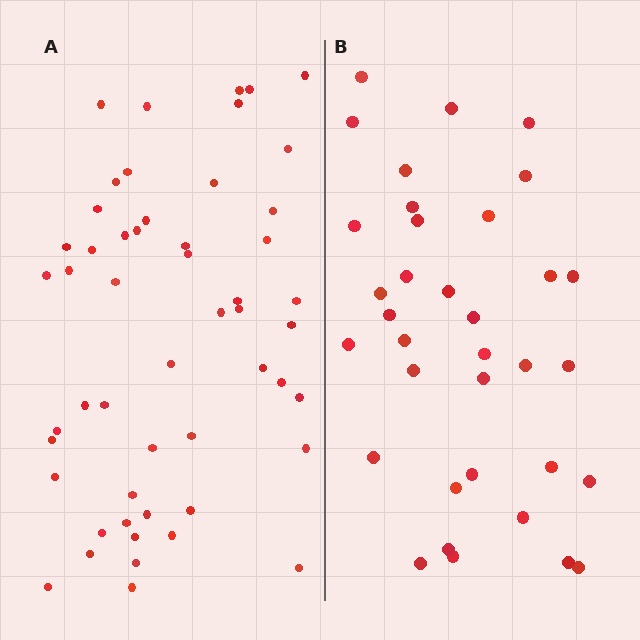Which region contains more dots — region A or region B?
Region A (the left region) has more dots.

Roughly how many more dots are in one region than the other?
Region A has approximately 15 more dots than region B.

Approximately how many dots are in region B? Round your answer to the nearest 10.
About 40 dots. (The exact count is 35, which rounds to 40.)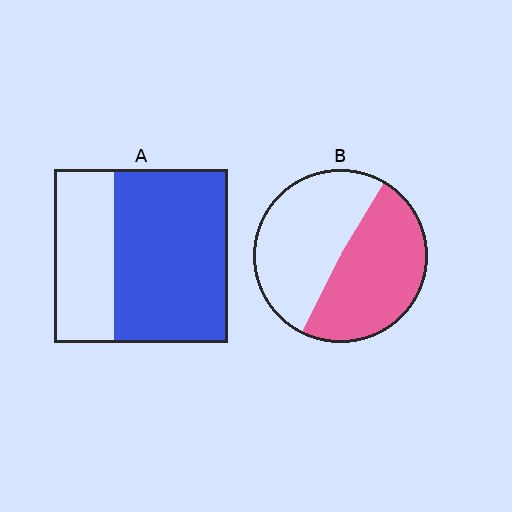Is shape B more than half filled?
Roughly half.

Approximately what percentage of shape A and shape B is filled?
A is approximately 65% and B is approximately 50%.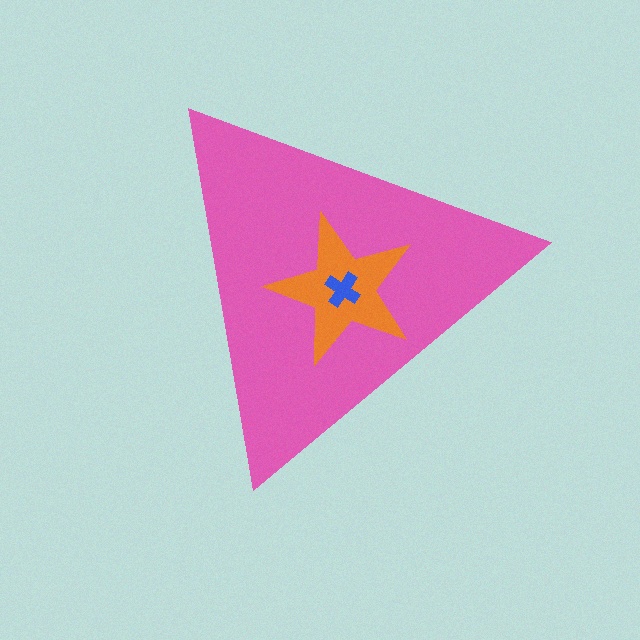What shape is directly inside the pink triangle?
The orange star.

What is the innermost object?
The blue cross.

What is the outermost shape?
The pink triangle.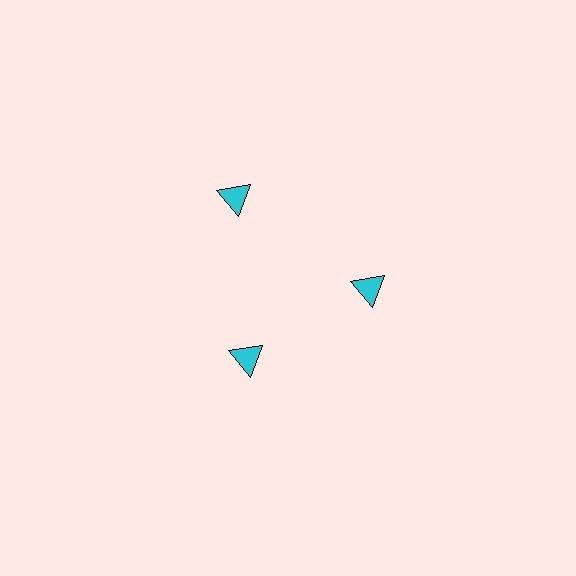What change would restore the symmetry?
The symmetry would be restored by moving it inward, back onto the ring so that all 3 triangles sit at equal angles and equal distance from the center.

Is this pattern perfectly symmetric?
No. The 3 cyan triangles are arranged in a ring, but one element near the 11 o'clock position is pushed outward from the center, breaking the 3-fold rotational symmetry.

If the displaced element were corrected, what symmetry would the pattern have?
It would have 3-fold rotational symmetry — the pattern would map onto itself every 120 degrees.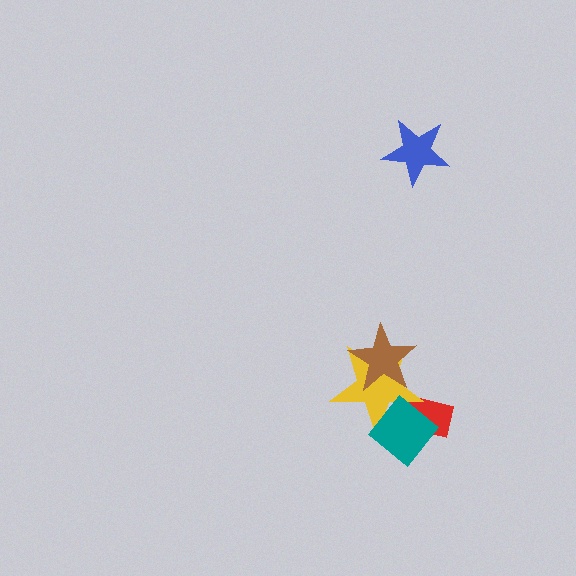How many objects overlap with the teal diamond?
2 objects overlap with the teal diamond.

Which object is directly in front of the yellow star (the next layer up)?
The brown star is directly in front of the yellow star.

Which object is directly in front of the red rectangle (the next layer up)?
The yellow star is directly in front of the red rectangle.